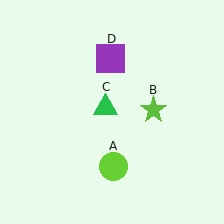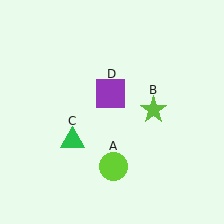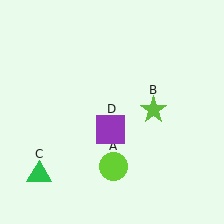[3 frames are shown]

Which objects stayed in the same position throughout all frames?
Lime circle (object A) and lime star (object B) remained stationary.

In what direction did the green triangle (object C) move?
The green triangle (object C) moved down and to the left.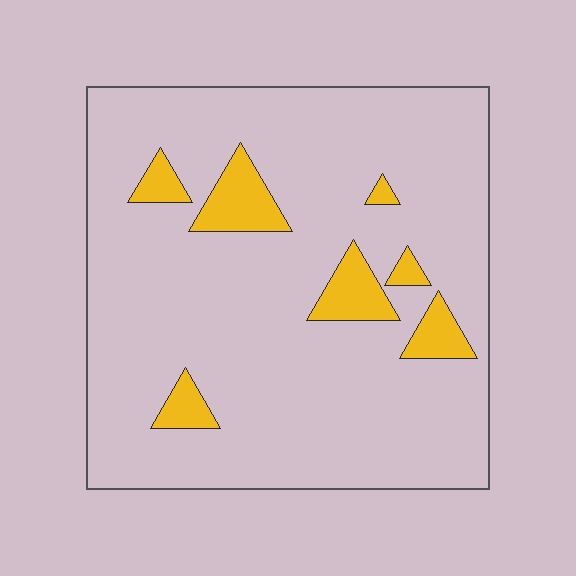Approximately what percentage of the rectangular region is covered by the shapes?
Approximately 10%.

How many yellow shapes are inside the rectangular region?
7.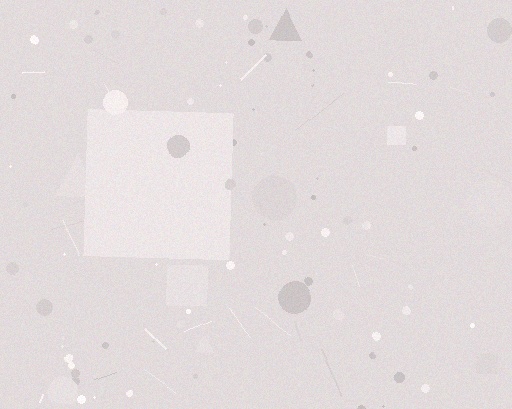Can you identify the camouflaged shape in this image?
The camouflaged shape is a square.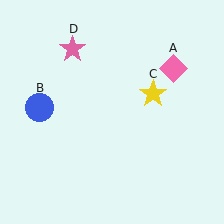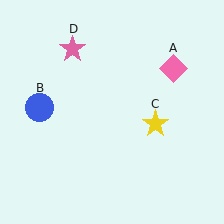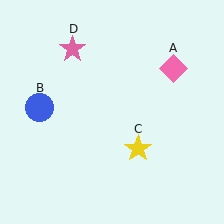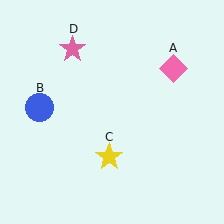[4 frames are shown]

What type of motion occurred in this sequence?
The yellow star (object C) rotated clockwise around the center of the scene.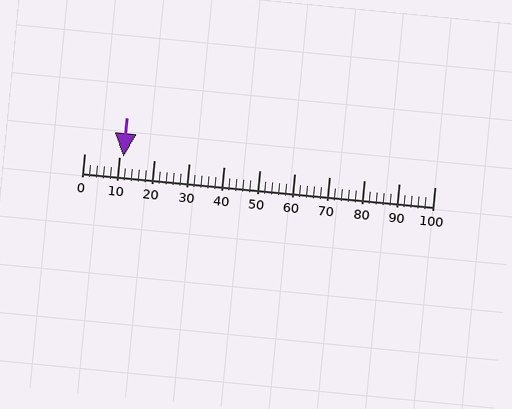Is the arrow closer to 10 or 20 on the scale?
The arrow is closer to 10.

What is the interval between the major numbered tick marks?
The major tick marks are spaced 10 units apart.